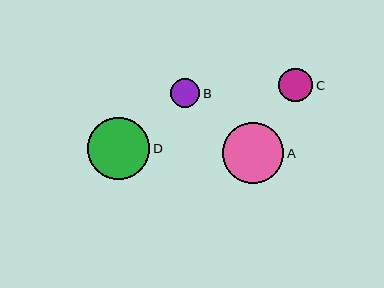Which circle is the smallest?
Circle B is the smallest with a size of approximately 29 pixels.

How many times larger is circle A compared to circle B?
Circle A is approximately 2.1 times the size of circle B.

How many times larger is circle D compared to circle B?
Circle D is approximately 2.2 times the size of circle B.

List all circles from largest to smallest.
From largest to smallest: D, A, C, B.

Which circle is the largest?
Circle D is the largest with a size of approximately 62 pixels.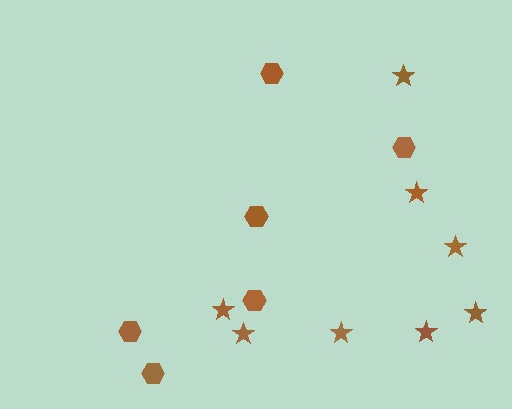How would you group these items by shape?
There are 2 groups: one group of stars (8) and one group of hexagons (6).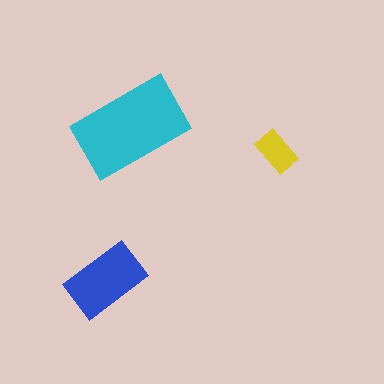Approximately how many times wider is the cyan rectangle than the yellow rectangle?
About 2.5 times wider.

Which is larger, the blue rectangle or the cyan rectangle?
The cyan one.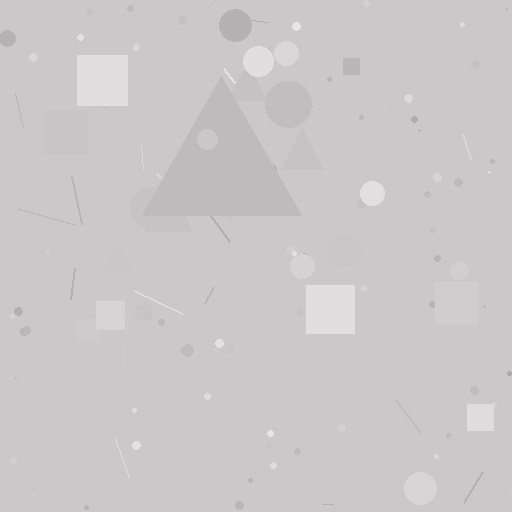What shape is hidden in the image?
A triangle is hidden in the image.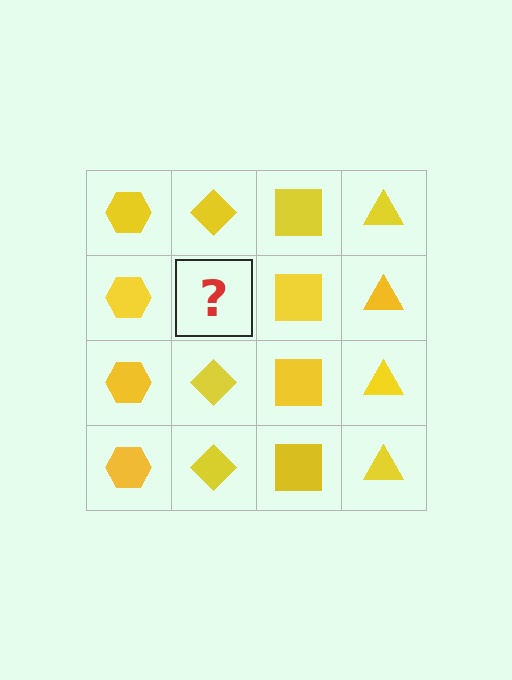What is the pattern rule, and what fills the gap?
The rule is that each column has a consistent shape. The gap should be filled with a yellow diamond.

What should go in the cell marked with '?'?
The missing cell should contain a yellow diamond.